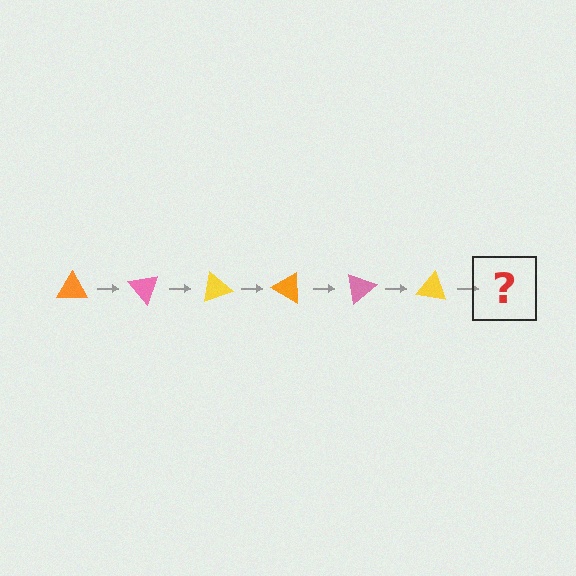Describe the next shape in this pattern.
It should be an orange triangle, rotated 300 degrees from the start.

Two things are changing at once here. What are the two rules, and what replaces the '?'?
The two rules are that it rotates 50 degrees each step and the color cycles through orange, pink, and yellow. The '?' should be an orange triangle, rotated 300 degrees from the start.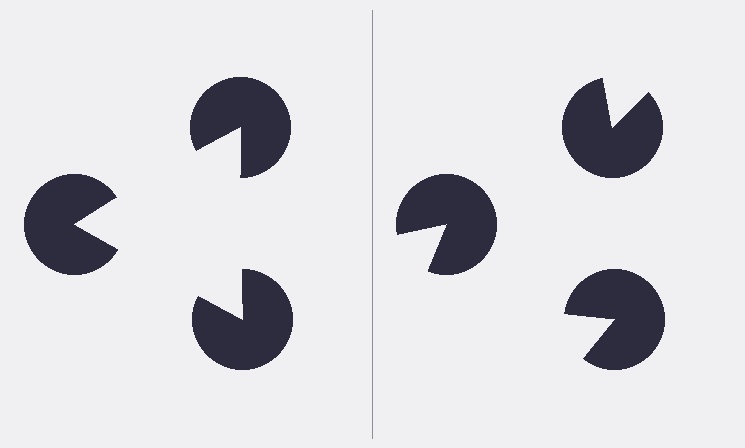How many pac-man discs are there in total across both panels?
6 — 3 on each side.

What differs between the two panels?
The pac-man discs are positioned identically on both sides; only the wedge orientations differ. On the left they align to a triangle; on the right they are misaligned.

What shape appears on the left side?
An illusory triangle.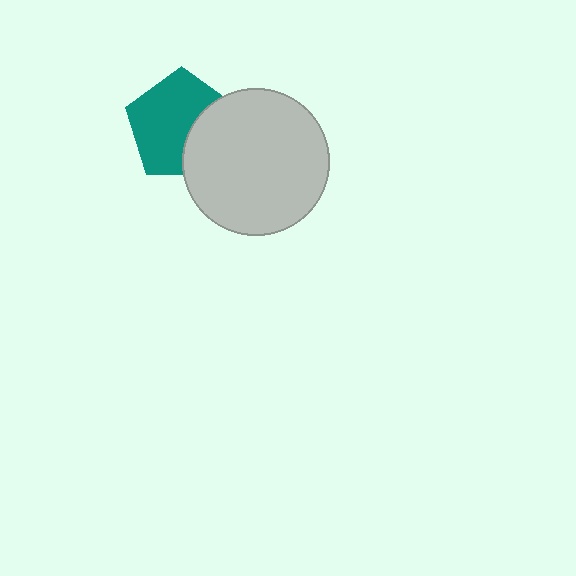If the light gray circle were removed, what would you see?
You would see the complete teal pentagon.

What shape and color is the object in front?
The object in front is a light gray circle.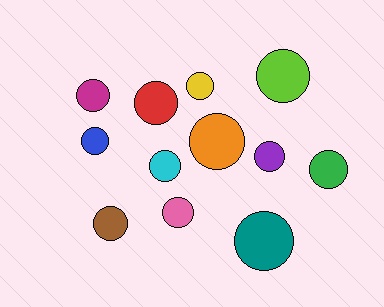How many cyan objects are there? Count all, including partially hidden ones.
There is 1 cyan object.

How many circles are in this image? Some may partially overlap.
There are 12 circles.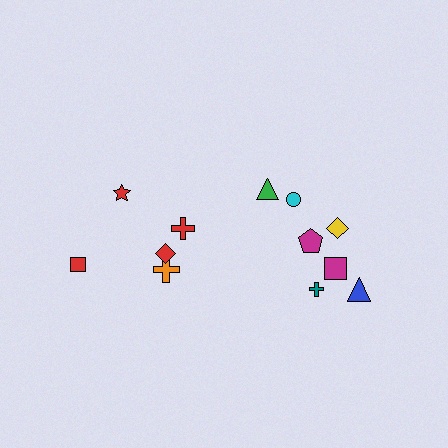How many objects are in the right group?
There are 8 objects.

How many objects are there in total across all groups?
There are 13 objects.